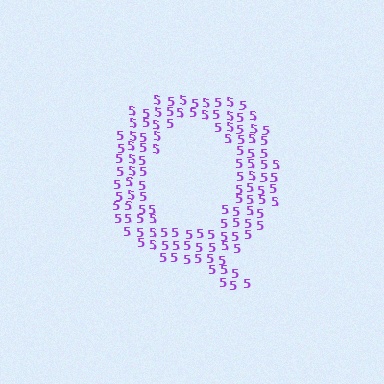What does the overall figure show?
The overall figure shows the letter Q.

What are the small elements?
The small elements are digit 5's.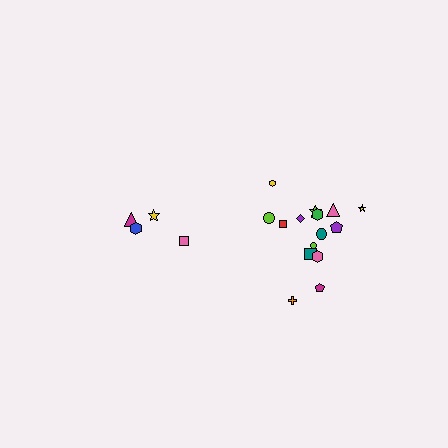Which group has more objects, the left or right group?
The right group.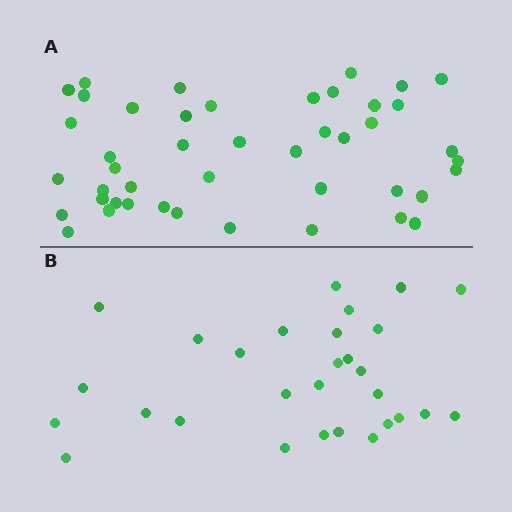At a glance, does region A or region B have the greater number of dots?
Region A (the top region) has more dots.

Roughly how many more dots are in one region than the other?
Region A has approximately 15 more dots than region B.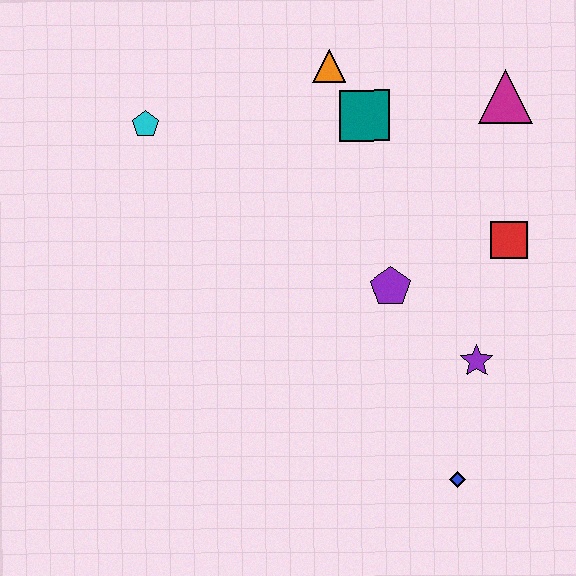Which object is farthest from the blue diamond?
The cyan pentagon is farthest from the blue diamond.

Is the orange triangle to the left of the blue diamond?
Yes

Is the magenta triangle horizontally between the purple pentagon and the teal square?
No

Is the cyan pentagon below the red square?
No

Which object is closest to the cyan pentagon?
The orange triangle is closest to the cyan pentagon.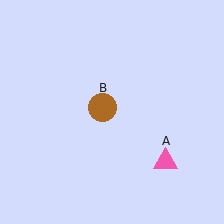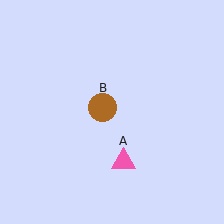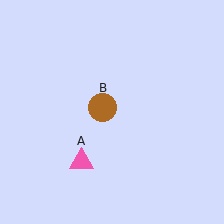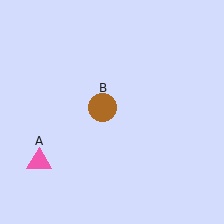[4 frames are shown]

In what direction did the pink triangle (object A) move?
The pink triangle (object A) moved left.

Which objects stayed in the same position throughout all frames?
Brown circle (object B) remained stationary.